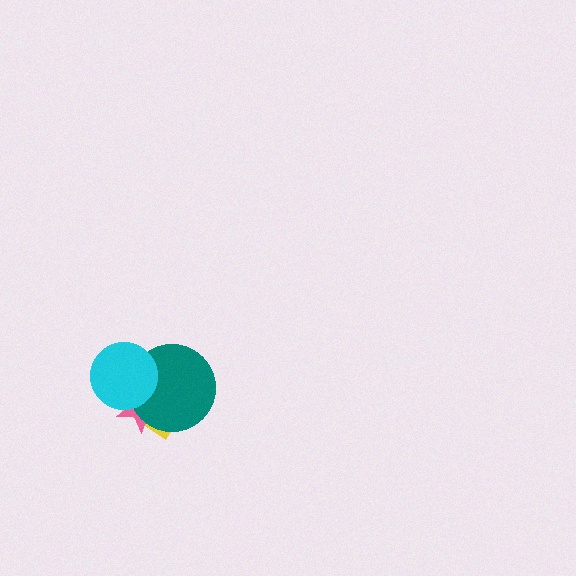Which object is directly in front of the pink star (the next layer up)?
The teal circle is directly in front of the pink star.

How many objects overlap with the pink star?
3 objects overlap with the pink star.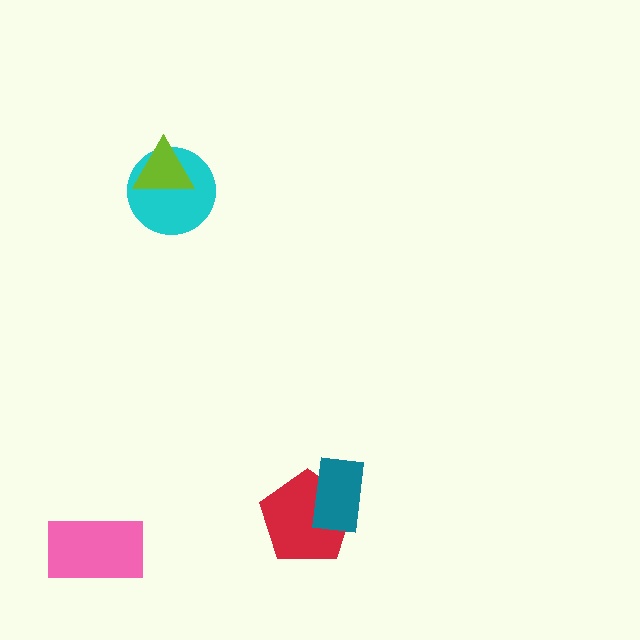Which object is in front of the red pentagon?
The teal rectangle is in front of the red pentagon.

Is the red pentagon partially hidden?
Yes, it is partially covered by another shape.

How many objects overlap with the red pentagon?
1 object overlaps with the red pentagon.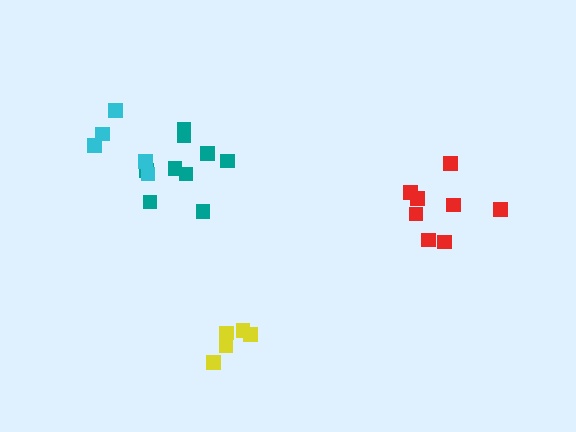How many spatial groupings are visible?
There are 4 spatial groupings.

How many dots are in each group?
Group 1: 9 dots, Group 2: 5 dots, Group 3: 5 dots, Group 4: 8 dots (27 total).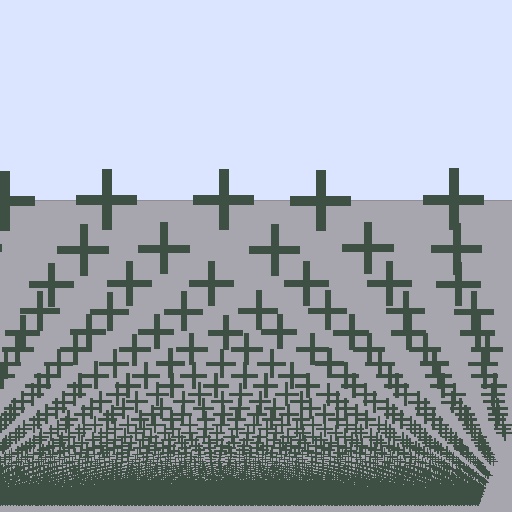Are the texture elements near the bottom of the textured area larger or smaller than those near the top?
Smaller. The gradient is inverted — elements near the bottom are smaller and denser.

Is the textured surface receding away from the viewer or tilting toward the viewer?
The surface appears to tilt toward the viewer. Texture elements get larger and sparser toward the top.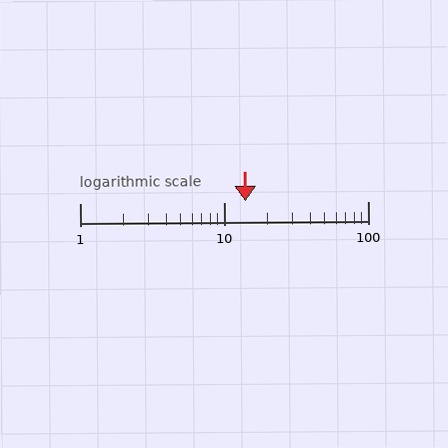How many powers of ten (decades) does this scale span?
The scale spans 2 decades, from 1 to 100.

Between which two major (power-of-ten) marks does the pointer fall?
The pointer is between 10 and 100.